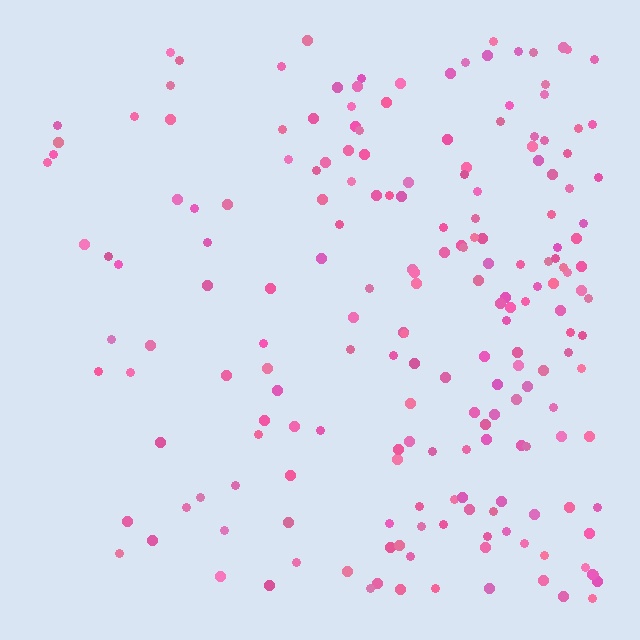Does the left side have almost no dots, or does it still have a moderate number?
Still a moderate number, just noticeably fewer than the right.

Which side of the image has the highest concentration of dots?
The right.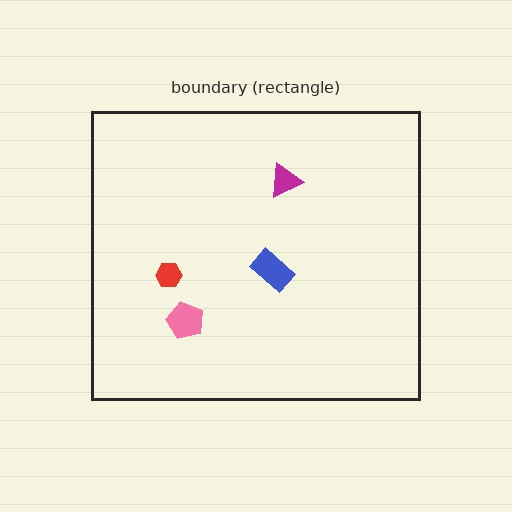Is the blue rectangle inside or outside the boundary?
Inside.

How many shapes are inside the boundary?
4 inside, 0 outside.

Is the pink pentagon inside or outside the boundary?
Inside.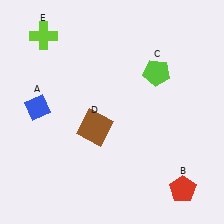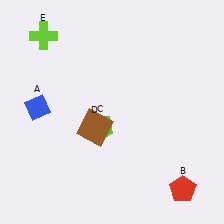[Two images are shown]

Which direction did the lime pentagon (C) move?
The lime pentagon (C) moved left.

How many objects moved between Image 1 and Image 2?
1 object moved between the two images.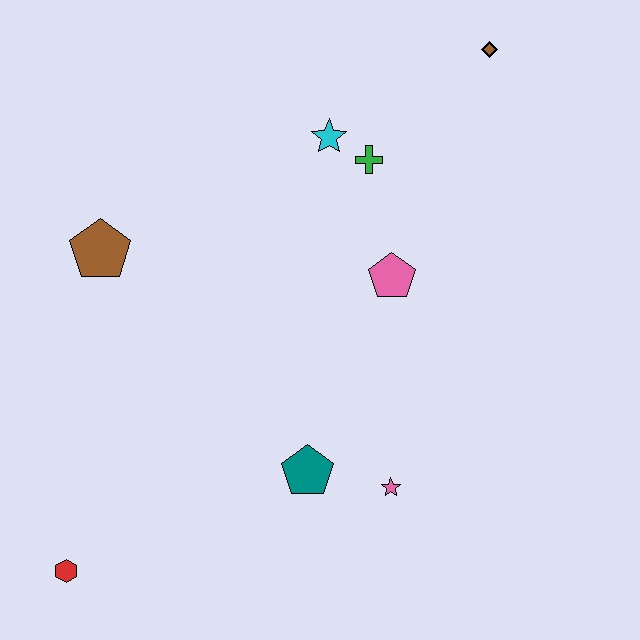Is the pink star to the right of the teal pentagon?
Yes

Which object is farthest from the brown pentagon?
The brown diamond is farthest from the brown pentagon.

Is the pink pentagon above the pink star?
Yes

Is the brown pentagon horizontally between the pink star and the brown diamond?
No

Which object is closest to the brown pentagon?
The cyan star is closest to the brown pentagon.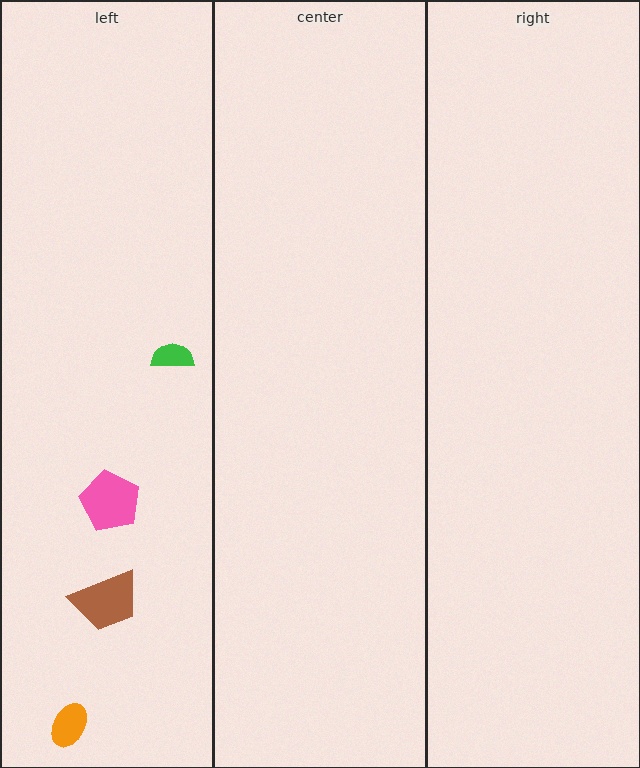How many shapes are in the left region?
4.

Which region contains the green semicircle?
The left region.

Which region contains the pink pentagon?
The left region.